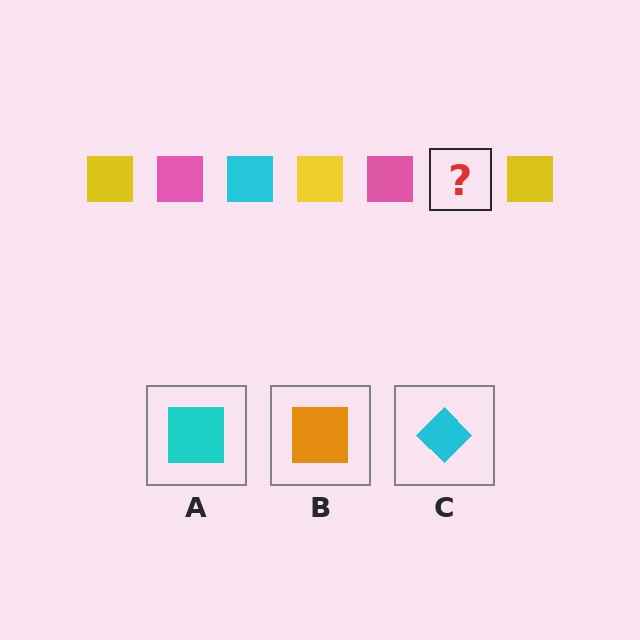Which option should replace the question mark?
Option A.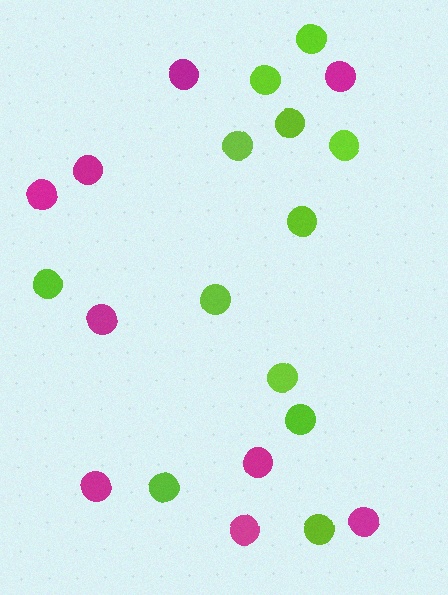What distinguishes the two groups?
There are 2 groups: one group of magenta circles (9) and one group of lime circles (12).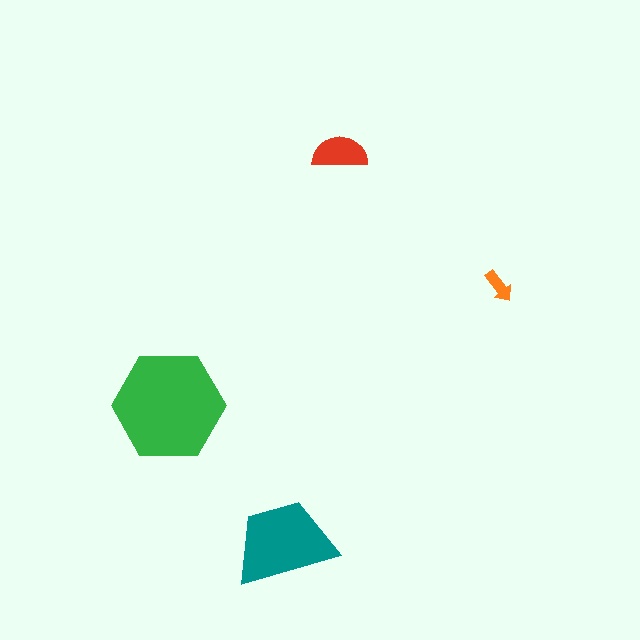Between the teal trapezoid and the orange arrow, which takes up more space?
The teal trapezoid.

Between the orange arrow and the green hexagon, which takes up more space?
The green hexagon.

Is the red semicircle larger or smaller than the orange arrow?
Larger.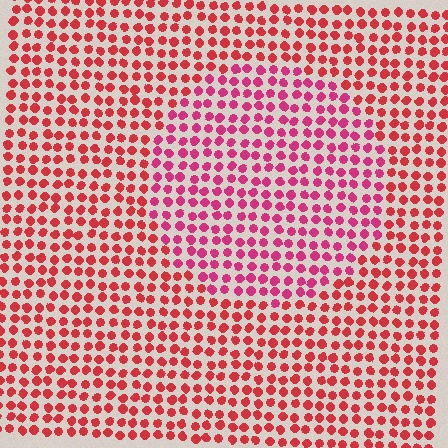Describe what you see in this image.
The image is filled with small red elements in a uniform arrangement. A circle-shaped region is visible where the elements are tinted to a slightly different hue, forming a subtle color boundary.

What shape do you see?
I see a circle.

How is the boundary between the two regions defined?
The boundary is defined purely by a slight shift in hue (about 25 degrees). Spacing, size, and orientation are identical on both sides.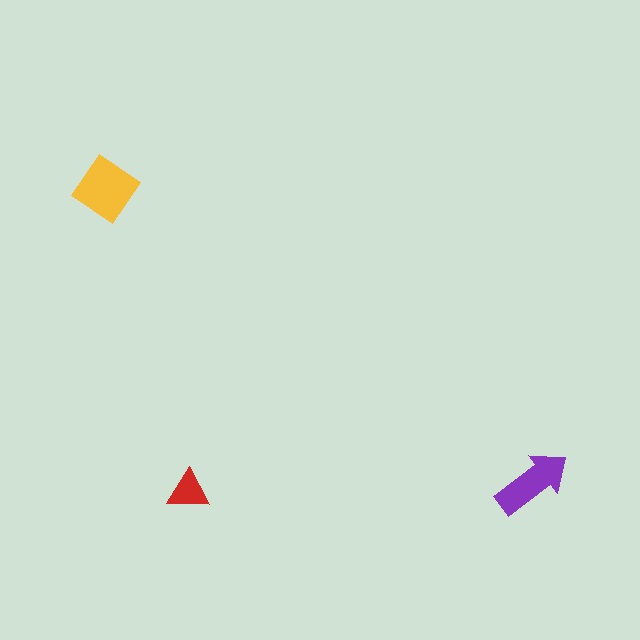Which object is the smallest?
The red triangle.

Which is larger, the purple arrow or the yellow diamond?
The yellow diamond.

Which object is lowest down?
The red triangle is bottommost.